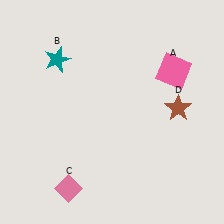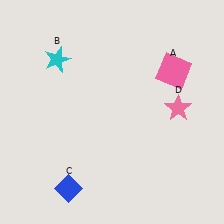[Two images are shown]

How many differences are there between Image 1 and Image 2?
There are 3 differences between the two images.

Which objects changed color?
B changed from teal to cyan. C changed from pink to blue. D changed from brown to pink.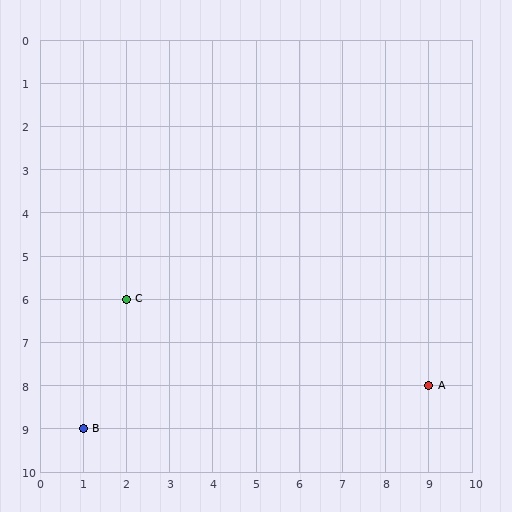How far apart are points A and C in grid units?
Points A and C are 7 columns and 2 rows apart (about 7.3 grid units diagonally).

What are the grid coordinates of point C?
Point C is at grid coordinates (2, 6).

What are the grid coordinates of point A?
Point A is at grid coordinates (9, 8).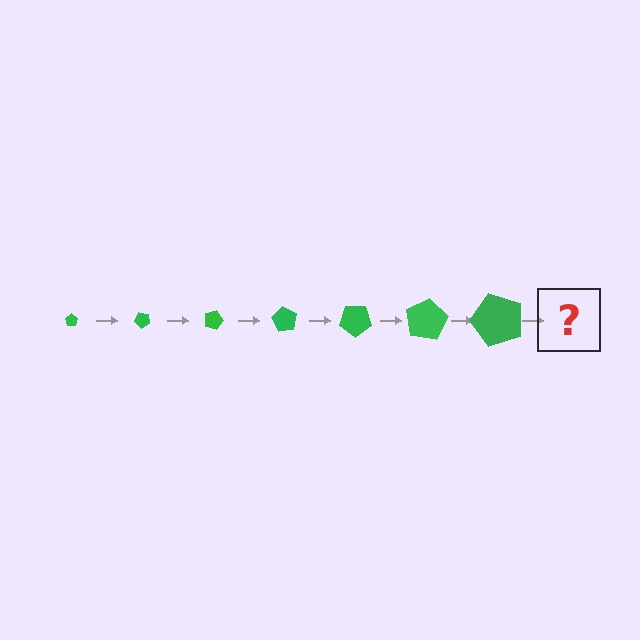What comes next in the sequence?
The next element should be a pentagon, larger than the previous one and rotated 315 degrees from the start.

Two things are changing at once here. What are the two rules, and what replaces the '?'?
The two rules are that the pentagon grows larger each step and it rotates 45 degrees each step. The '?' should be a pentagon, larger than the previous one and rotated 315 degrees from the start.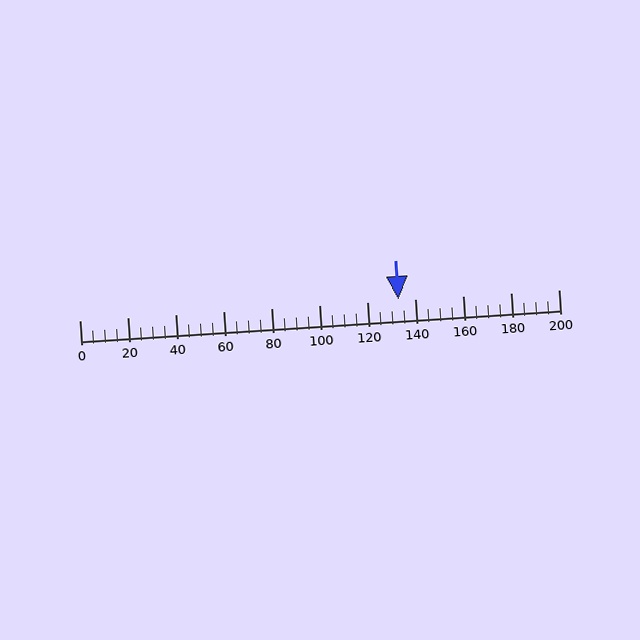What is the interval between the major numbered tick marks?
The major tick marks are spaced 20 units apart.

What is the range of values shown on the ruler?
The ruler shows values from 0 to 200.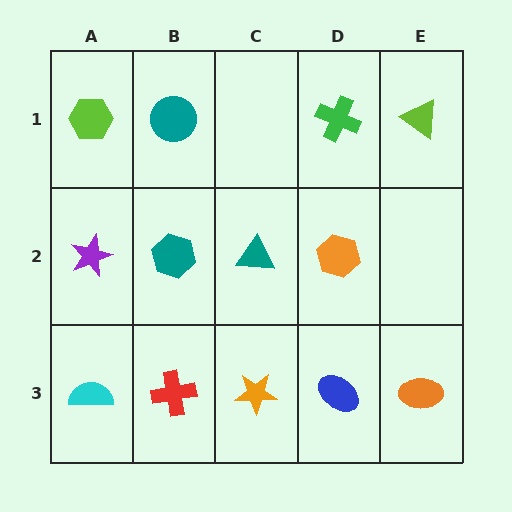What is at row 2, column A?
A purple star.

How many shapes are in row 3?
5 shapes.